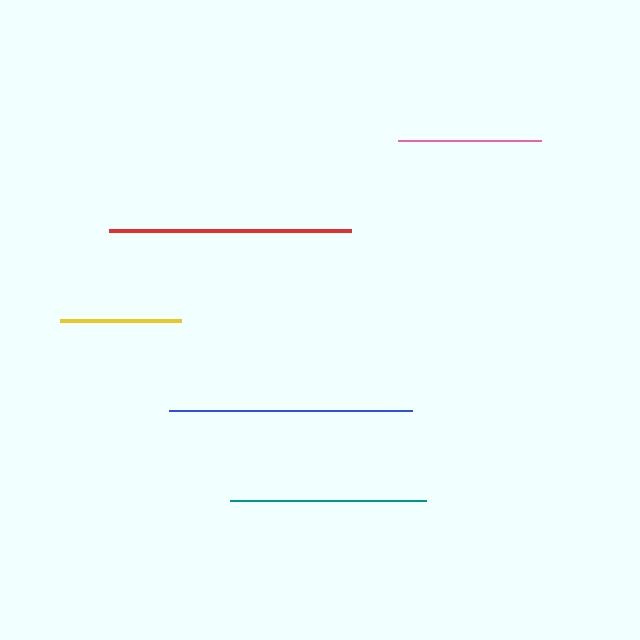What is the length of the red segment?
The red segment is approximately 242 pixels long.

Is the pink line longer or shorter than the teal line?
The teal line is longer than the pink line.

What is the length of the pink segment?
The pink segment is approximately 143 pixels long.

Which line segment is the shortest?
The yellow line is the shortest at approximately 121 pixels.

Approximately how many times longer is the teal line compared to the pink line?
The teal line is approximately 1.4 times the length of the pink line.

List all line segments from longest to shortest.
From longest to shortest: blue, red, teal, pink, yellow.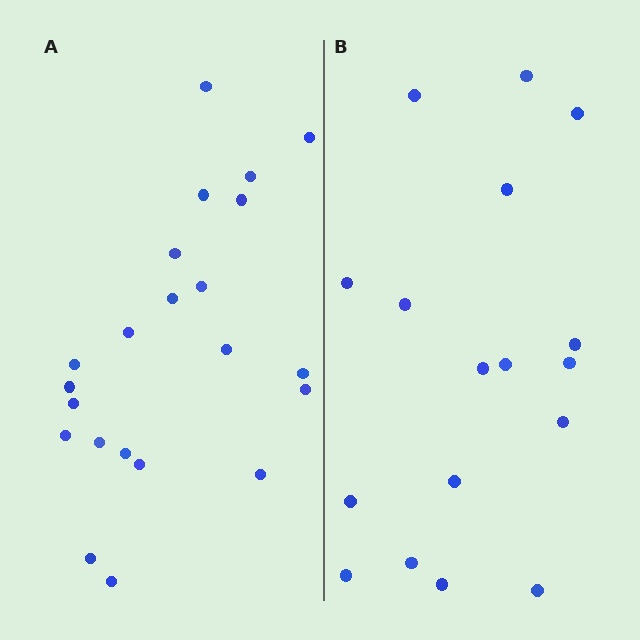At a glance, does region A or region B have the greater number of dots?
Region A (the left region) has more dots.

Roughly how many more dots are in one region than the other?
Region A has about 5 more dots than region B.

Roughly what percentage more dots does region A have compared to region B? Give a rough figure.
About 30% more.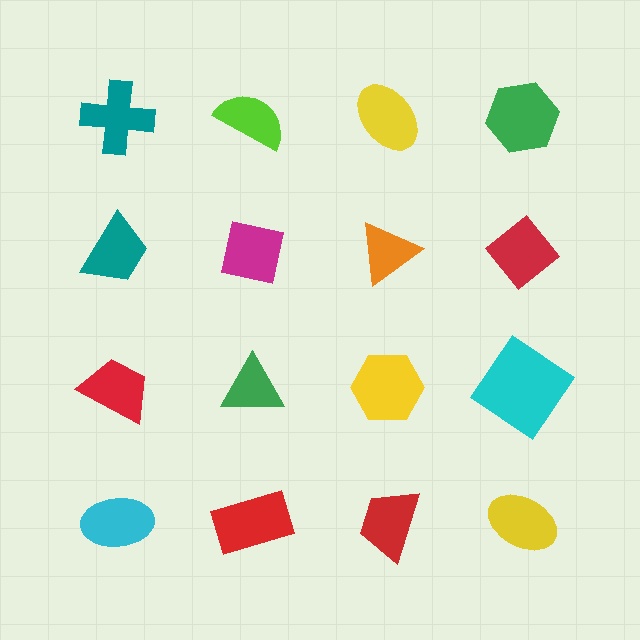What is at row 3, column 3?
A yellow hexagon.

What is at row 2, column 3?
An orange triangle.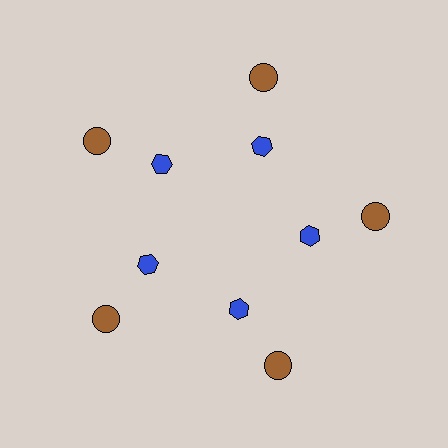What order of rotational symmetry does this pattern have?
This pattern has 5-fold rotational symmetry.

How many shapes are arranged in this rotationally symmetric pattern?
There are 10 shapes, arranged in 5 groups of 2.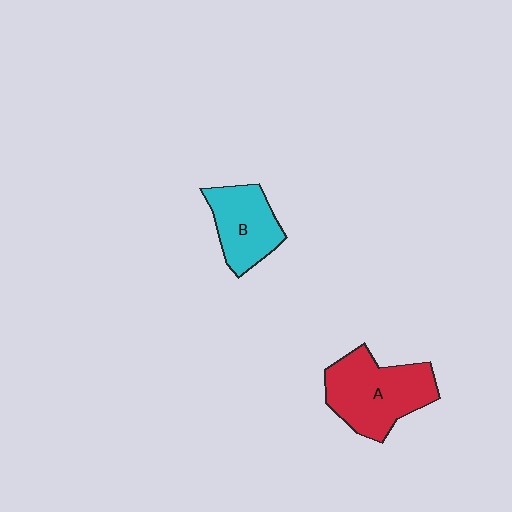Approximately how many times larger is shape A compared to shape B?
Approximately 1.4 times.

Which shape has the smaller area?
Shape B (cyan).